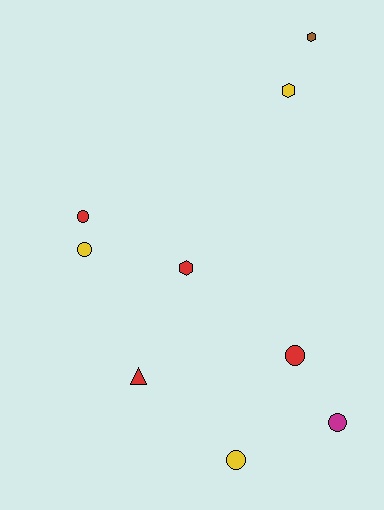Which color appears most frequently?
Red, with 4 objects.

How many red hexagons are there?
There is 1 red hexagon.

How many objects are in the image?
There are 9 objects.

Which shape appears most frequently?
Circle, with 5 objects.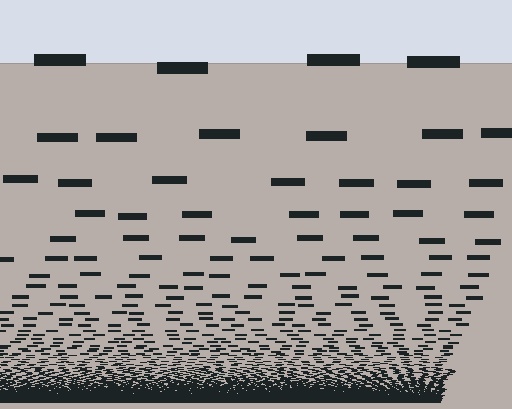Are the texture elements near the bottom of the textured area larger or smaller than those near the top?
Smaller. The gradient is inverted — elements near the bottom are smaller and denser.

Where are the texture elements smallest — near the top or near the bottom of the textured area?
Near the bottom.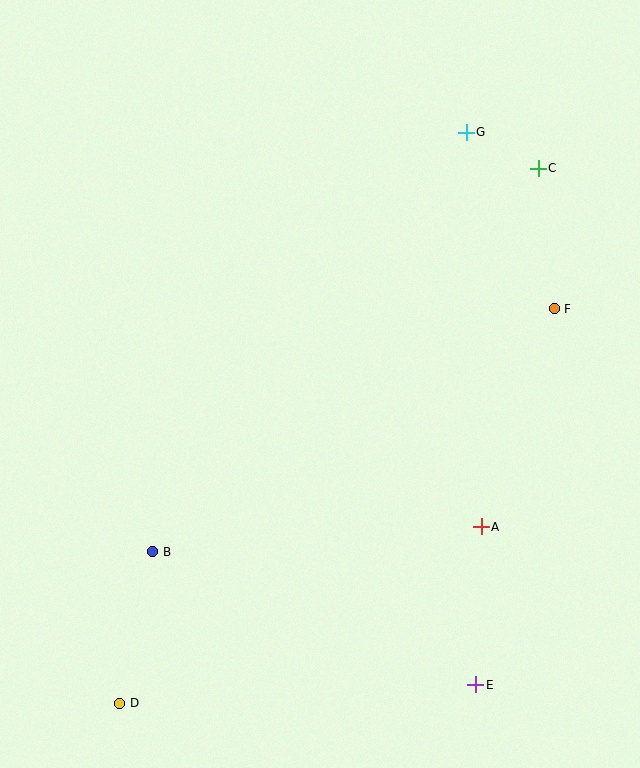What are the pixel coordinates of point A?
Point A is at (481, 527).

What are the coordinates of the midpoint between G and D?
The midpoint between G and D is at (293, 418).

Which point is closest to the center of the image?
Point A at (481, 527) is closest to the center.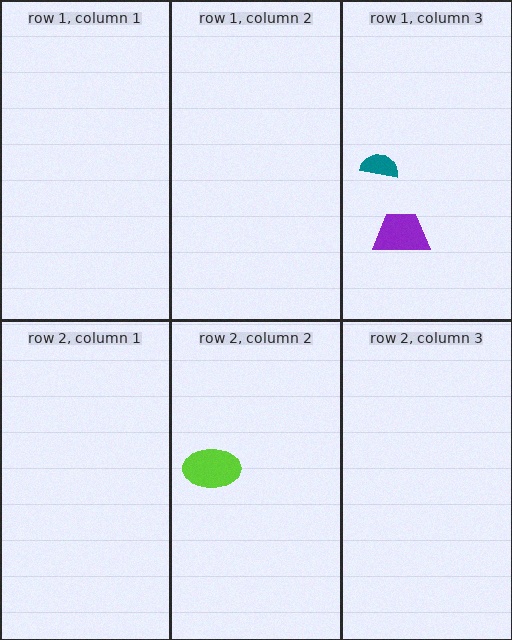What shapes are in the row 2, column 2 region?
The lime ellipse.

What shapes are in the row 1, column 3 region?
The teal semicircle, the purple trapezoid.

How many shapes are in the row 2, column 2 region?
1.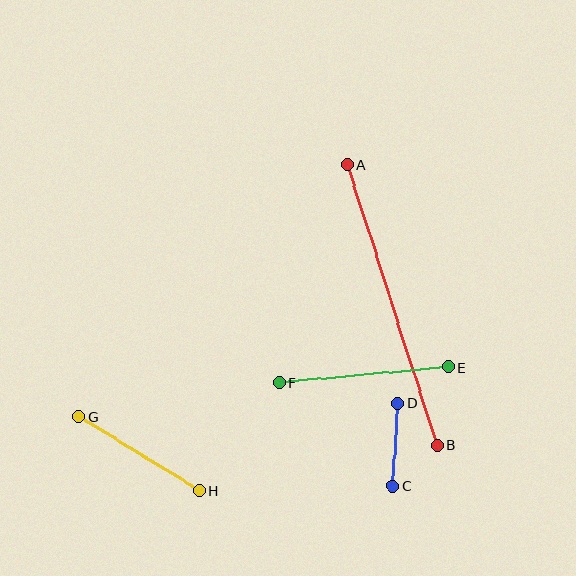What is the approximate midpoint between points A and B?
The midpoint is at approximately (392, 305) pixels.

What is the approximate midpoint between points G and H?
The midpoint is at approximately (139, 454) pixels.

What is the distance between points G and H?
The distance is approximately 141 pixels.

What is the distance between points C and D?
The distance is approximately 83 pixels.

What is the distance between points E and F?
The distance is approximately 170 pixels.